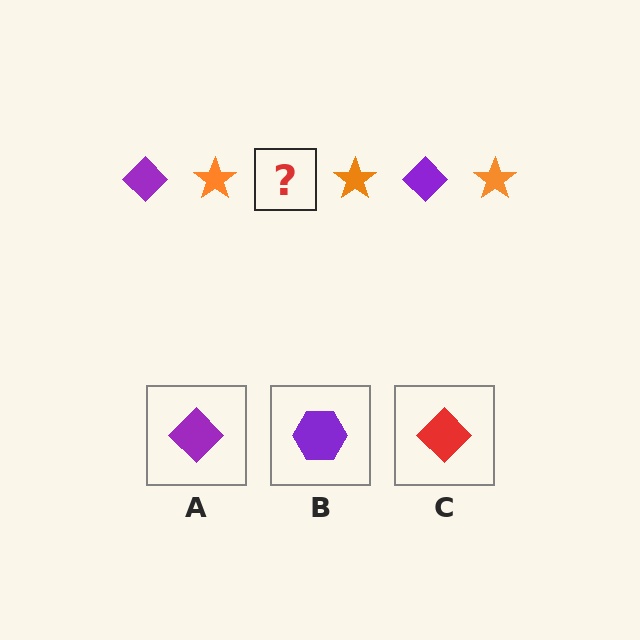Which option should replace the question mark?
Option A.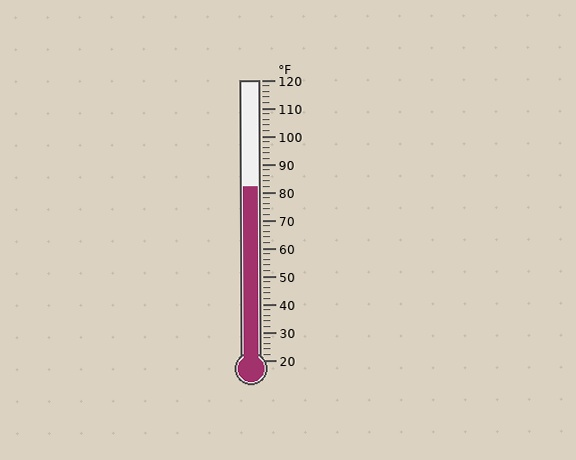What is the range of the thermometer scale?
The thermometer scale ranges from 20°F to 120°F.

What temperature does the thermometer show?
The thermometer shows approximately 82°F.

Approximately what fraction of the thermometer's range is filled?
The thermometer is filled to approximately 60% of its range.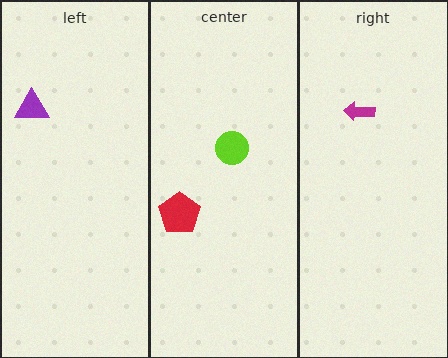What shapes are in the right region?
The magenta arrow.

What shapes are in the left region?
The purple triangle.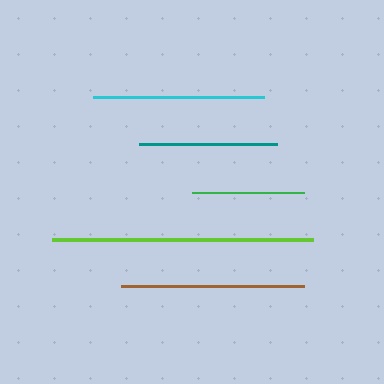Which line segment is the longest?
The lime line is the longest at approximately 262 pixels.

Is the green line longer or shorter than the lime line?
The lime line is longer than the green line.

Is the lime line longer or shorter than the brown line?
The lime line is longer than the brown line.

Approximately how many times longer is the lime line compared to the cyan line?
The lime line is approximately 1.5 times the length of the cyan line.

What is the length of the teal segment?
The teal segment is approximately 138 pixels long.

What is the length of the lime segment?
The lime segment is approximately 262 pixels long.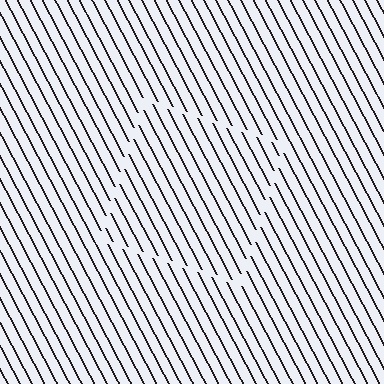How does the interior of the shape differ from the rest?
The interior of the shape contains the same grating, shifted by half a period — the contour is defined by the phase discontinuity where line-ends from the inner and outer gratings abut.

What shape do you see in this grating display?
An illusory square. The interior of the shape contains the same grating, shifted by half a period — the contour is defined by the phase discontinuity where line-ends from the inner and outer gratings abut.